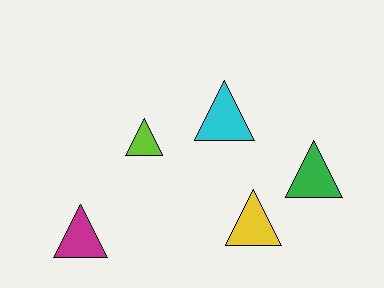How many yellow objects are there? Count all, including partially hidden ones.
There is 1 yellow object.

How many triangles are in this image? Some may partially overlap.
There are 5 triangles.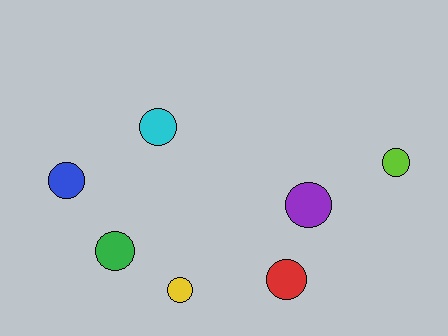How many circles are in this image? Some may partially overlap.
There are 7 circles.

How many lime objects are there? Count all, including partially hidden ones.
There is 1 lime object.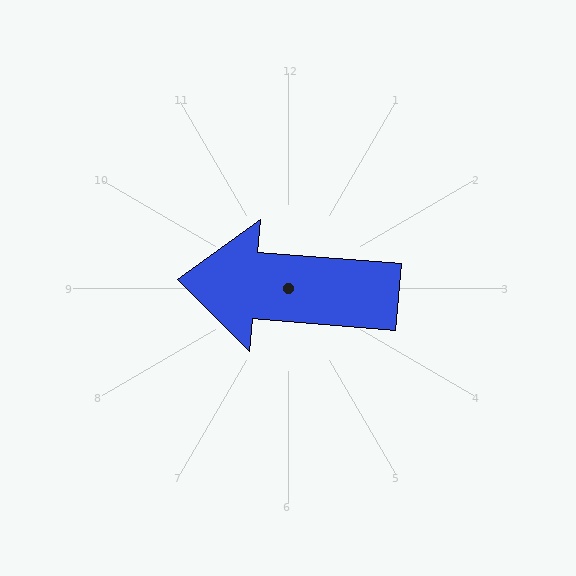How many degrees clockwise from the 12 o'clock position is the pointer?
Approximately 275 degrees.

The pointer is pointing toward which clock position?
Roughly 9 o'clock.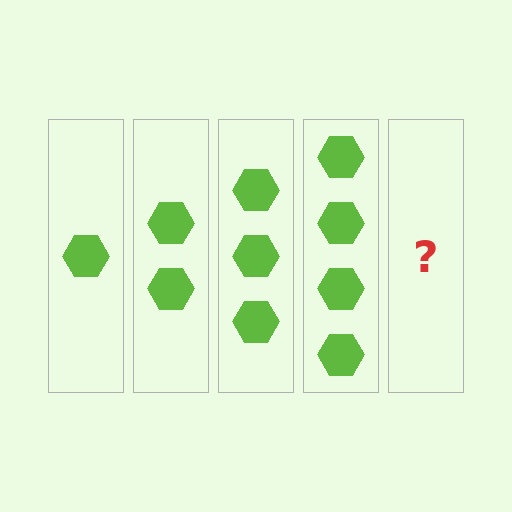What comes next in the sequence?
The next element should be 5 hexagons.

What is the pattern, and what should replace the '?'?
The pattern is that each step adds one more hexagon. The '?' should be 5 hexagons.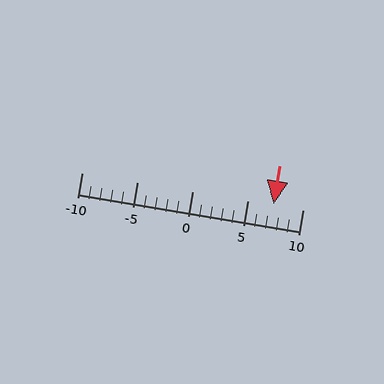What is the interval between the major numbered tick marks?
The major tick marks are spaced 5 units apart.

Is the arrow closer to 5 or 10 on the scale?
The arrow is closer to 5.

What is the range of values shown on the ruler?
The ruler shows values from -10 to 10.